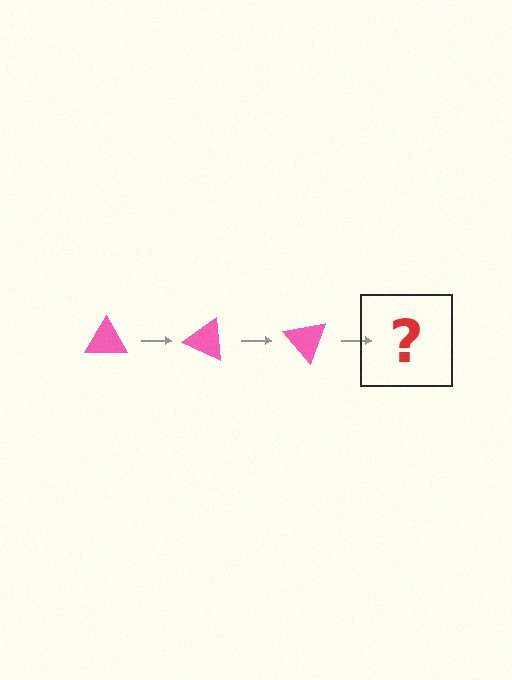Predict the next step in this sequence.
The next step is a pink triangle rotated 75 degrees.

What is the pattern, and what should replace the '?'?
The pattern is that the triangle rotates 25 degrees each step. The '?' should be a pink triangle rotated 75 degrees.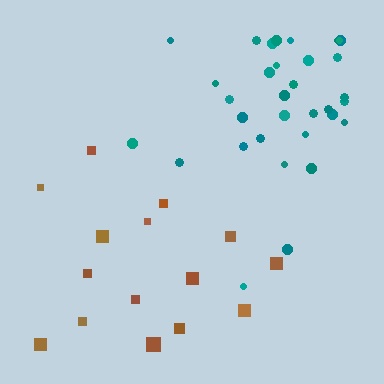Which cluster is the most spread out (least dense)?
Brown.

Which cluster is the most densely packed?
Teal.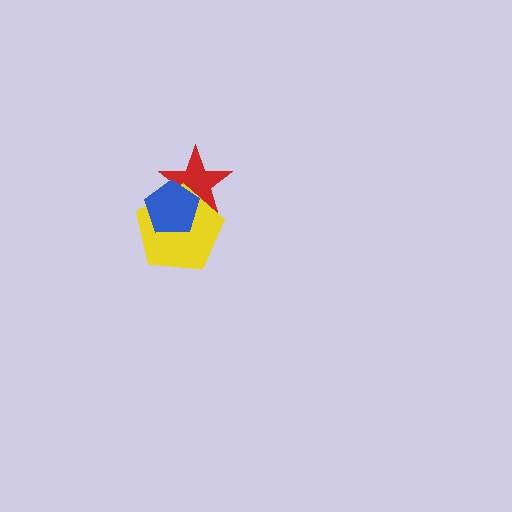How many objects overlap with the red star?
2 objects overlap with the red star.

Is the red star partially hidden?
Yes, it is partially covered by another shape.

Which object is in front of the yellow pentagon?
The blue pentagon is in front of the yellow pentagon.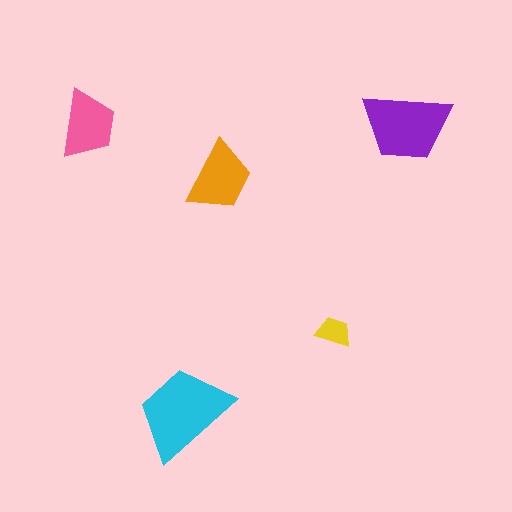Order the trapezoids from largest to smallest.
the cyan one, the purple one, the orange one, the pink one, the yellow one.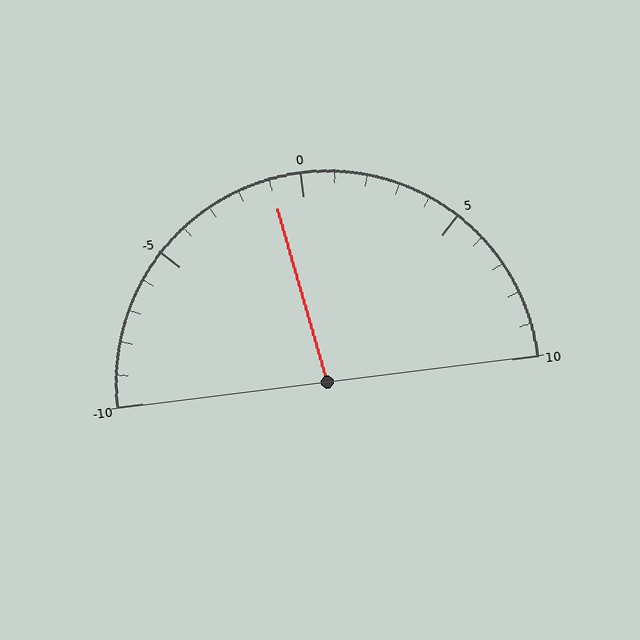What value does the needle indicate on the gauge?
The needle indicates approximately -1.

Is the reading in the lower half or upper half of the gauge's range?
The reading is in the lower half of the range (-10 to 10).